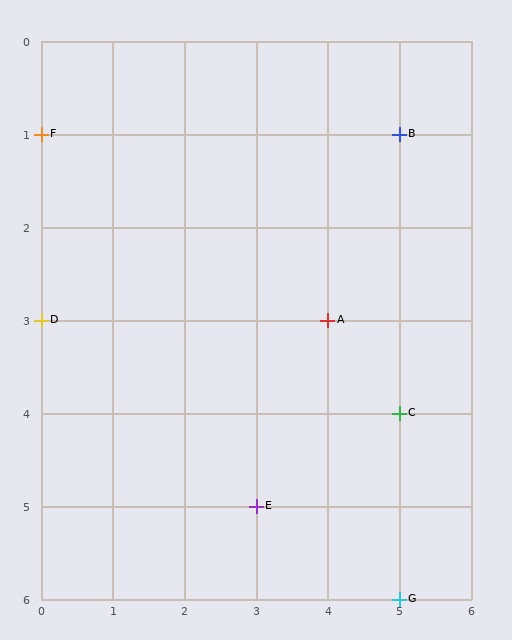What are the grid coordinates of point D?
Point D is at grid coordinates (0, 3).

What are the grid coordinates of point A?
Point A is at grid coordinates (4, 3).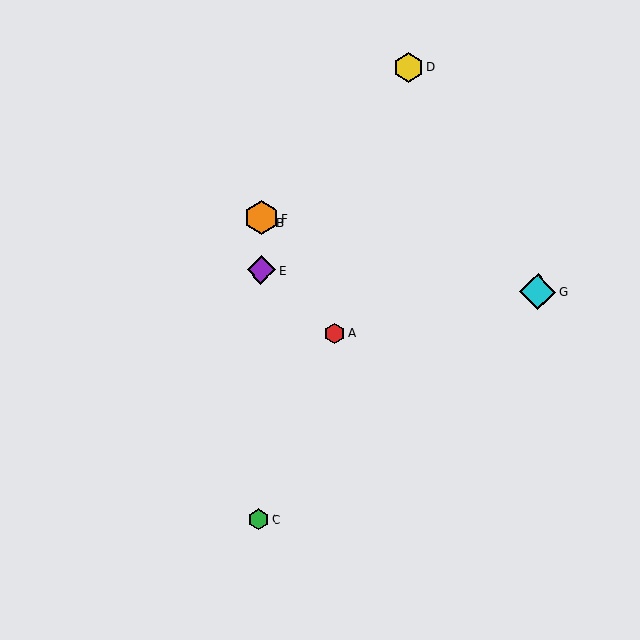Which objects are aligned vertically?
Objects B, C, E, F are aligned vertically.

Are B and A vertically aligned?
No, B is at x≈262 and A is at x≈335.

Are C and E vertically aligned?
Yes, both are at x≈258.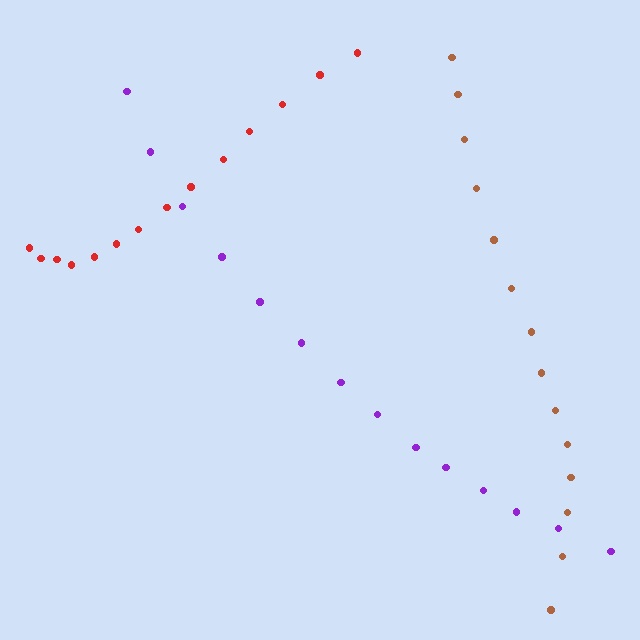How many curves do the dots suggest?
There are 3 distinct paths.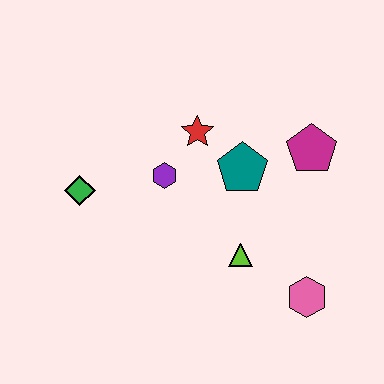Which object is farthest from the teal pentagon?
The green diamond is farthest from the teal pentagon.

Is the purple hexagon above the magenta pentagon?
No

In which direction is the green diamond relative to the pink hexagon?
The green diamond is to the left of the pink hexagon.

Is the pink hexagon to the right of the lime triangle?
Yes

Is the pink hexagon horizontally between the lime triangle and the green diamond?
No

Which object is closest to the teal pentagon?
The red star is closest to the teal pentagon.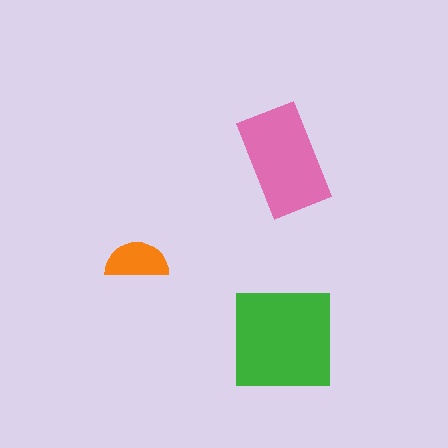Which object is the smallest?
The orange semicircle.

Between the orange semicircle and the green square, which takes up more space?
The green square.